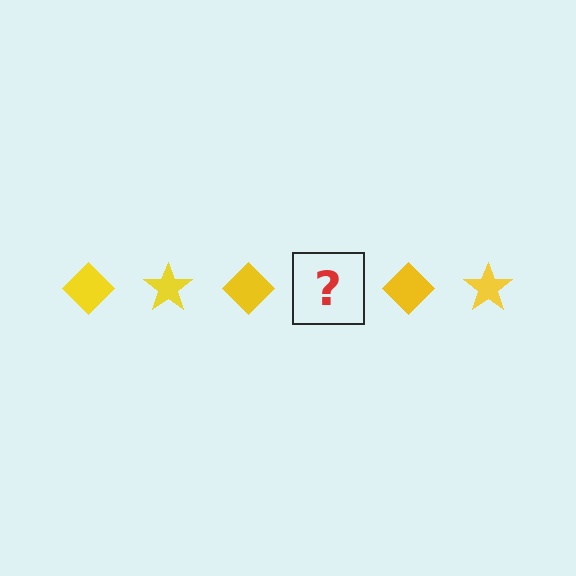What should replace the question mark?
The question mark should be replaced with a yellow star.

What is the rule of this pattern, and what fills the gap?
The rule is that the pattern cycles through diamond, star shapes in yellow. The gap should be filled with a yellow star.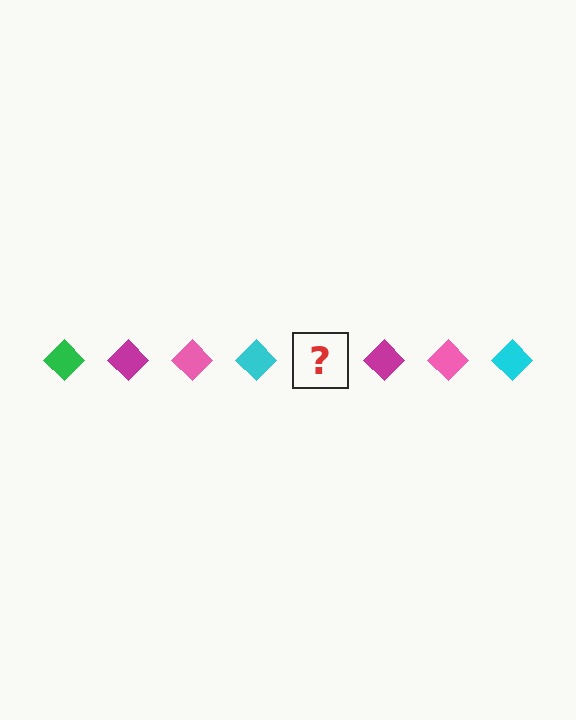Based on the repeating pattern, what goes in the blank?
The blank should be a green diamond.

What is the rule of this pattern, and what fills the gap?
The rule is that the pattern cycles through green, magenta, pink, cyan diamonds. The gap should be filled with a green diamond.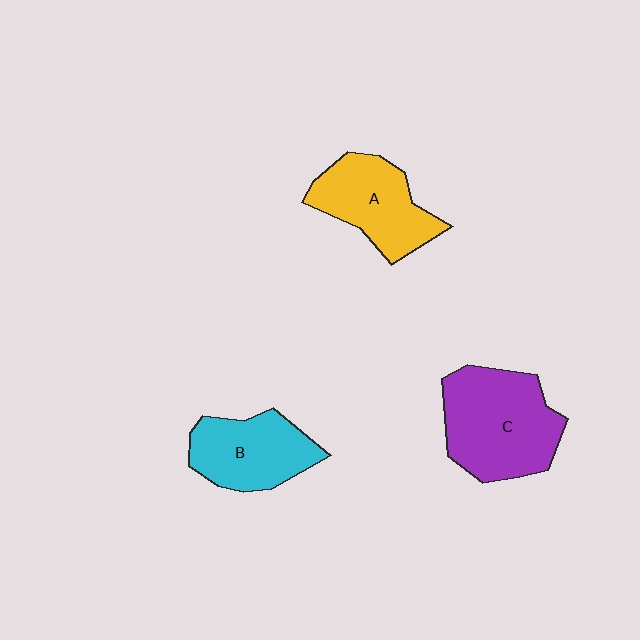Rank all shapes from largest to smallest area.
From largest to smallest: C (purple), A (yellow), B (cyan).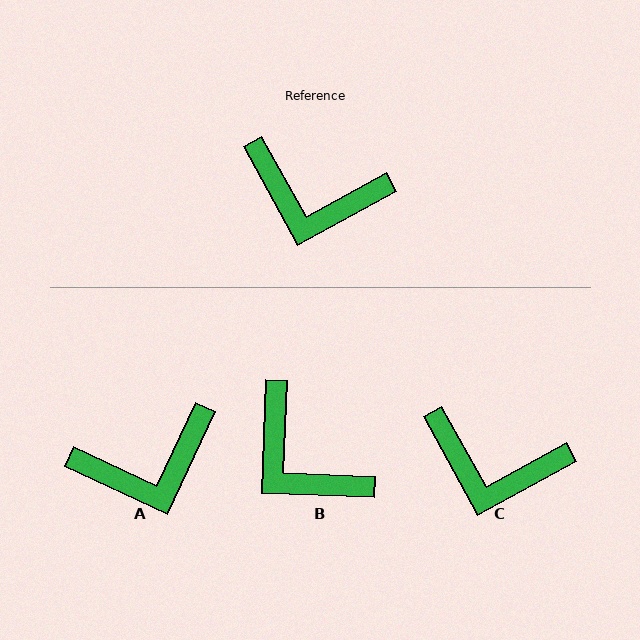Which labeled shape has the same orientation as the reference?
C.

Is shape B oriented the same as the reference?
No, it is off by about 31 degrees.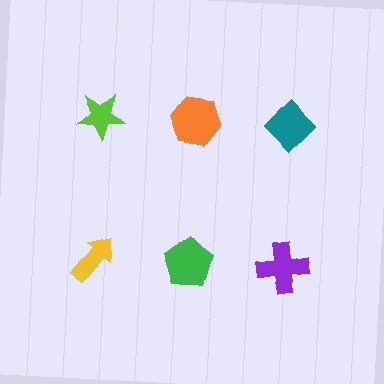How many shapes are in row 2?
3 shapes.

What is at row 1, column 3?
A teal diamond.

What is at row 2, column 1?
A yellow arrow.